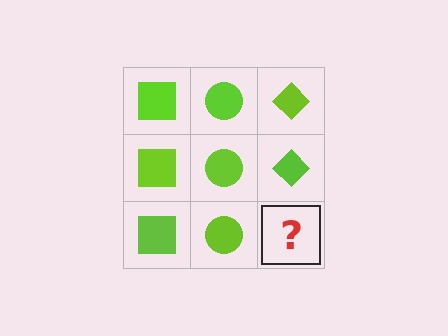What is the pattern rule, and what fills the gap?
The rule is that each column has a consistent shape. The gap should be filled with a lime diamond.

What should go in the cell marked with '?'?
The missing cell should contain a lime diamond.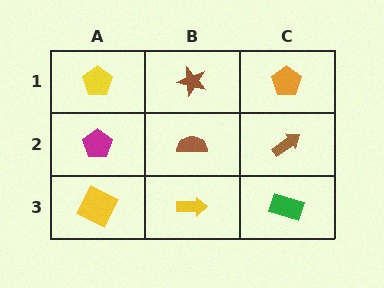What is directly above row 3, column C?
A brown arrow.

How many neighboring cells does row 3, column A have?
2.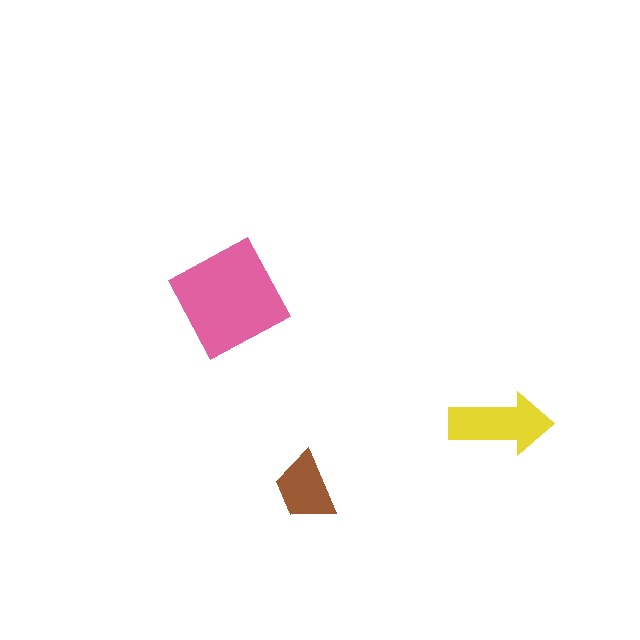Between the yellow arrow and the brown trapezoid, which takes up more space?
The yellow arrow.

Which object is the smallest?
The brown trapezoid.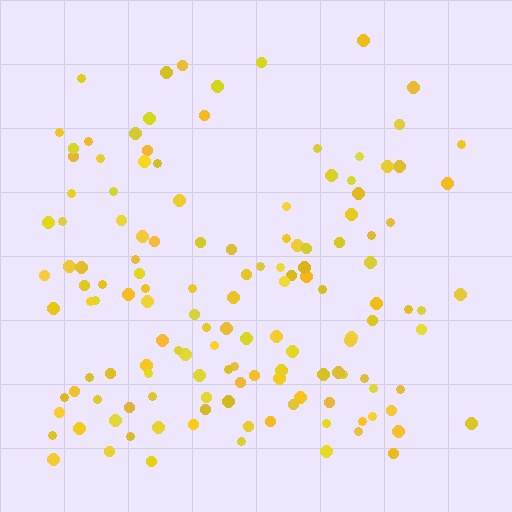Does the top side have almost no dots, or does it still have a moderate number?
Still a moderate number, just noticeably fewer than the bottom.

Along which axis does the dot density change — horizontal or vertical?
Vertical.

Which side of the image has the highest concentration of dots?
The bottom.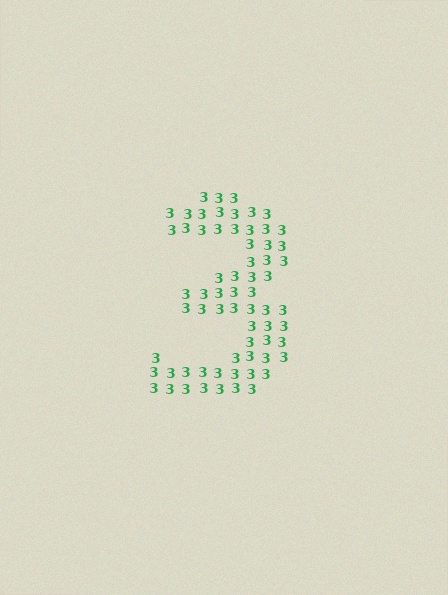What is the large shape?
The large shape is the digit 3.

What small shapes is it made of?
It is made of small digit 3's.